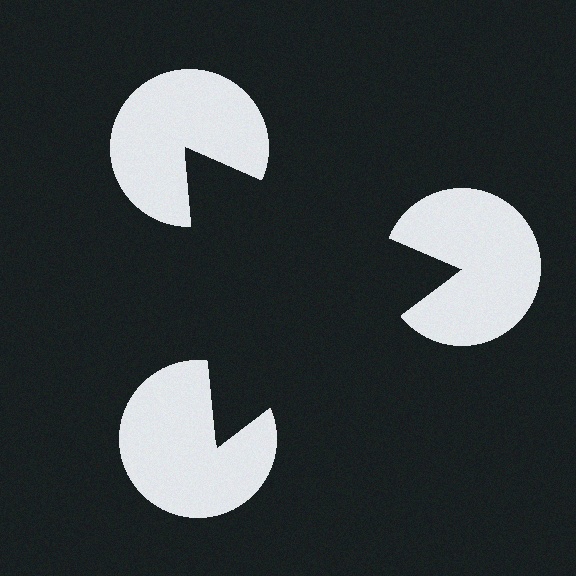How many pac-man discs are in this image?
There are 3 — one at each vertex of the illusory triangle.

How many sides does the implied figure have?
3 sides.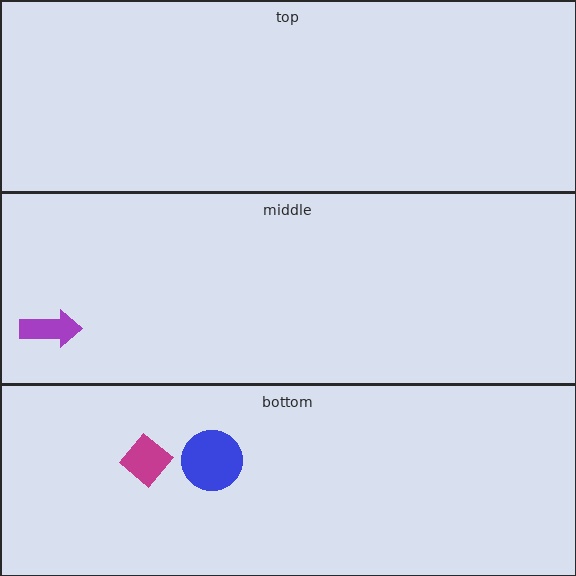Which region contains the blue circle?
The bottom region.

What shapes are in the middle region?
The purple arrow.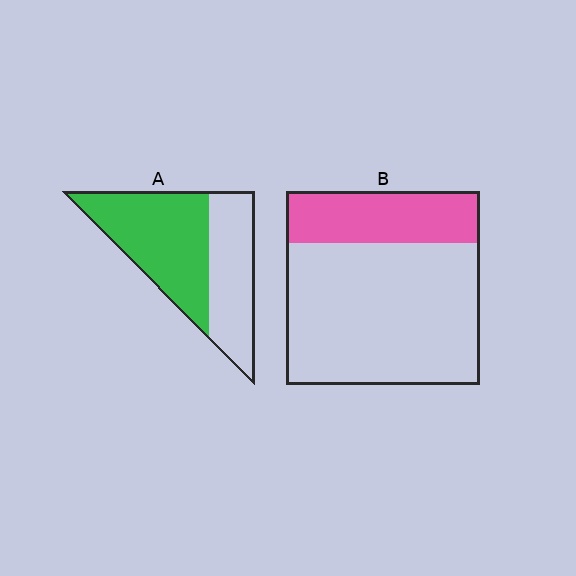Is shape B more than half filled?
No.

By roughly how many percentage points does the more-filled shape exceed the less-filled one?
By roughly 30 percentage points (A over B).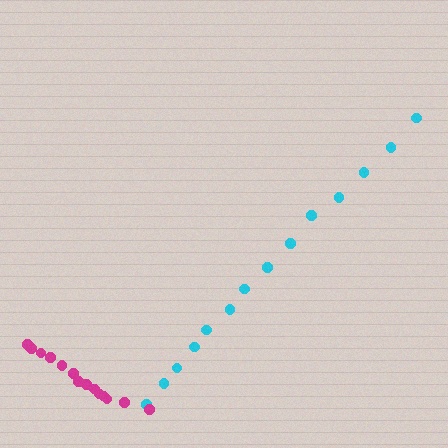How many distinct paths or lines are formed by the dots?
There are 2 distinct paths.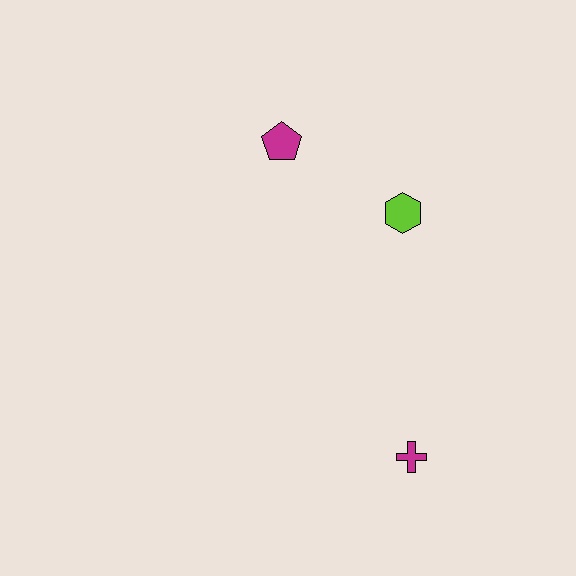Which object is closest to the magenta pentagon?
The lime hexagon is closest to the magenta pentagon.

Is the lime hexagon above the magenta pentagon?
No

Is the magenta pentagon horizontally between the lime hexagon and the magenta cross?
No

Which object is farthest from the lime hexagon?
The magenta cross is farthest from the lime hexagon.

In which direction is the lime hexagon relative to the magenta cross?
The lime hexagon is above the magenta cross.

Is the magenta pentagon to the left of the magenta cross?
Yes